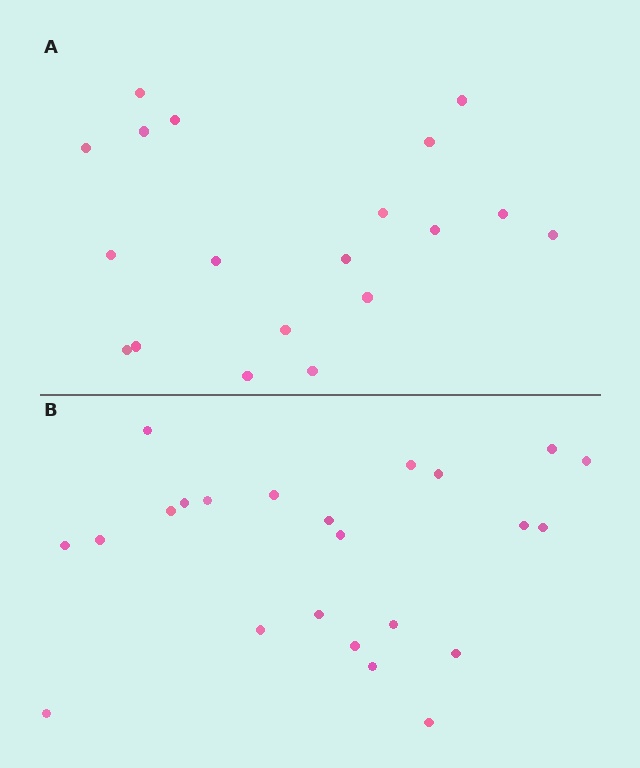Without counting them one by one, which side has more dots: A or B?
Region B (the bottom region) has more dots.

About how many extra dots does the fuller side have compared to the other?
Region B has about 4 more dots than region A.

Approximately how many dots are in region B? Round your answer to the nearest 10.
About 20 dots. (The exact count is 23, which rounds to 20.)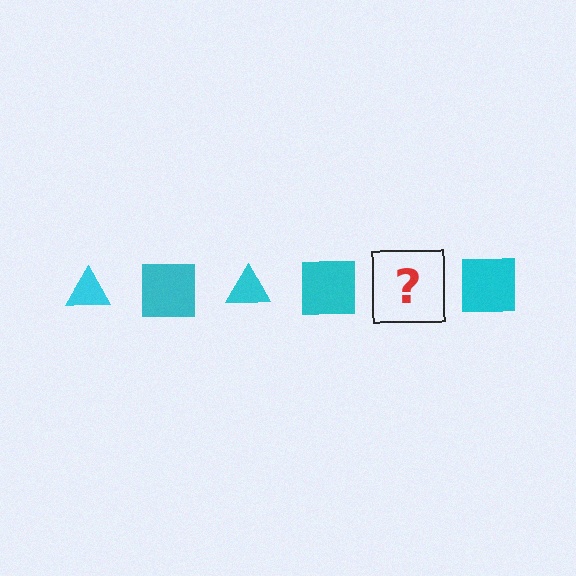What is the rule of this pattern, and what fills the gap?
The rule is that the pattern cycles through triangle, square shapes in cyan. The gap should be filled with a cyan triangle.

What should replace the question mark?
The question mark should be replaced with a cyan triangle.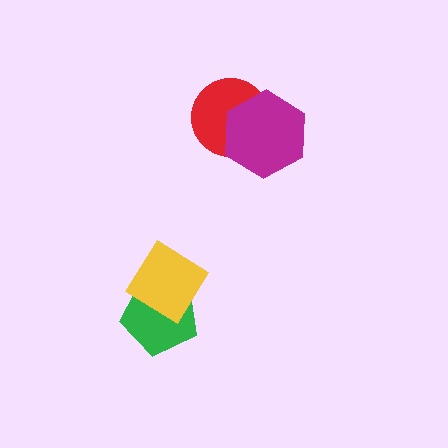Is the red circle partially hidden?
Yes, it is partially covered by another shape.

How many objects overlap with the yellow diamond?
1 object overlaps with the yellow diamond.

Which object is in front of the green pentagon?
The yellow diamond is in front of the green pentagon.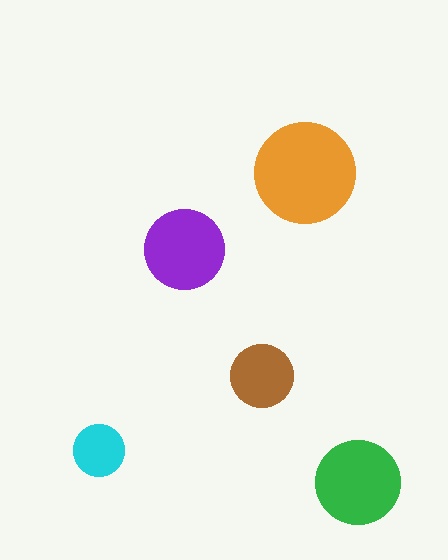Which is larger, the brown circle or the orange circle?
The orange one.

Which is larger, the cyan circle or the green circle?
The green one.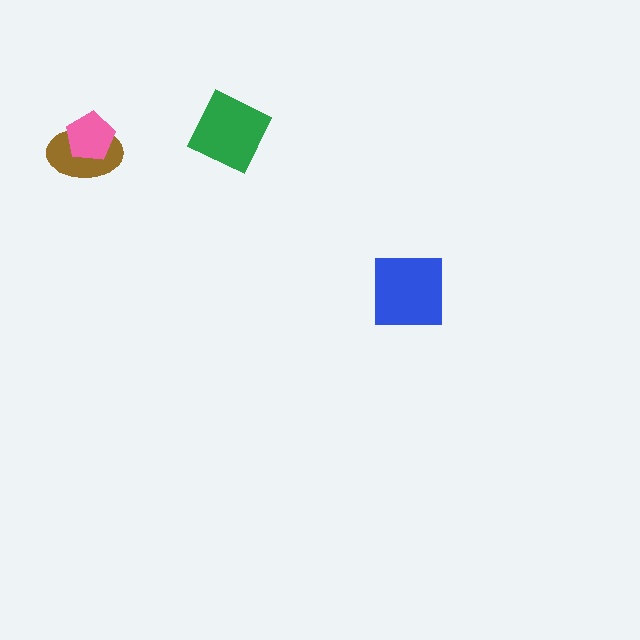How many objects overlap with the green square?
0 objects overlap with the green square.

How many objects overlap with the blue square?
0 objects overlap with the blue square.